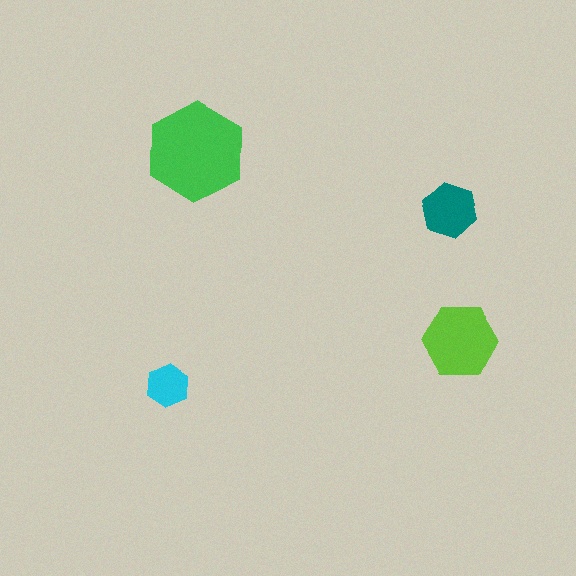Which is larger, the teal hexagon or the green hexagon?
The green one.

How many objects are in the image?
There are 4 objects in the image.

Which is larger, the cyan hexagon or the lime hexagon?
The lime one.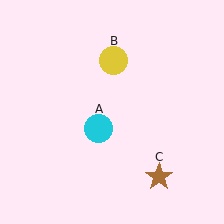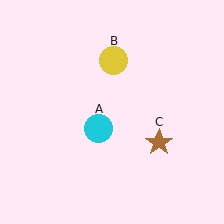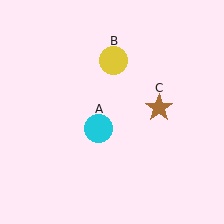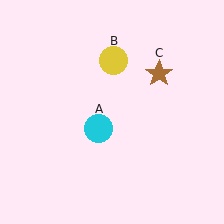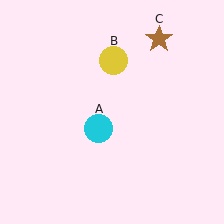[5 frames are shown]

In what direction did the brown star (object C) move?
The brown star (object C) moved up.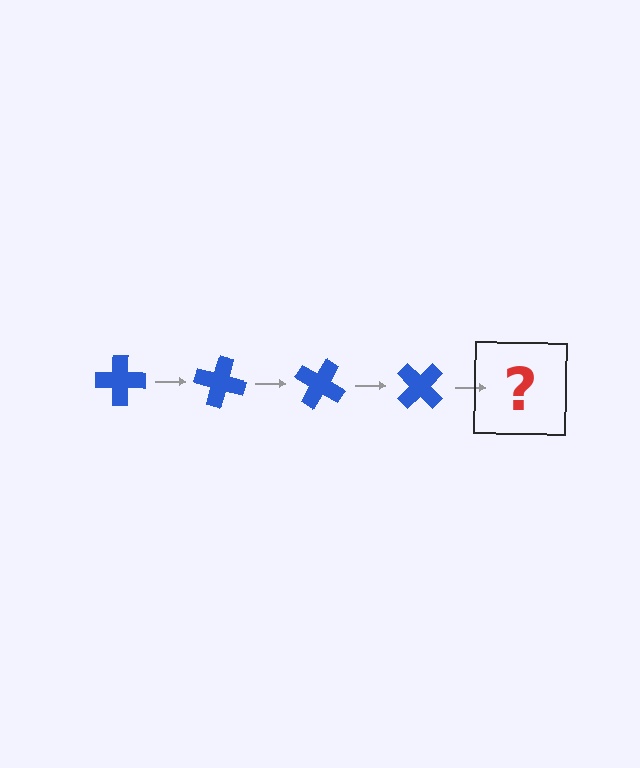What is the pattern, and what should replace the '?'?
The pattern is that the cross rotates 15 degrees each step. The '?' should be a blue cross rotated 60 degrees.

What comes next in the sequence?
The next element should be a blue cross rotated 60 degrees.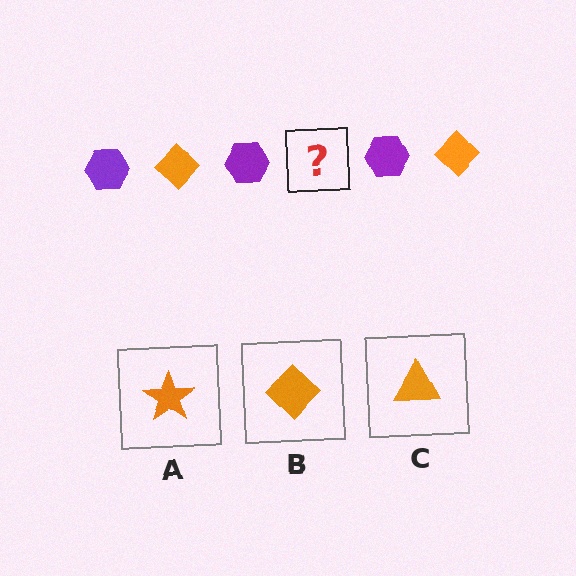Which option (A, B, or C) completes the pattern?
B.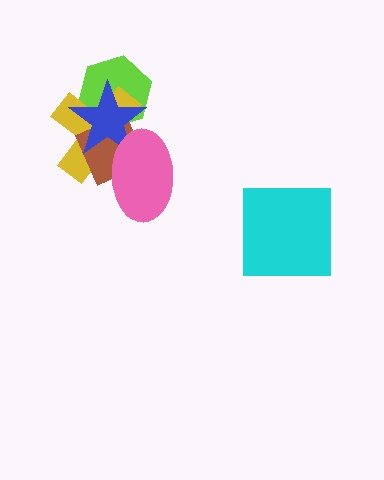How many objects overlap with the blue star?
4 objects overlap with the blue star.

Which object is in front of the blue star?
The pink ellipse is in front of the blue star.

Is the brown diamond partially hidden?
Yes, it is partially covered by another shape.